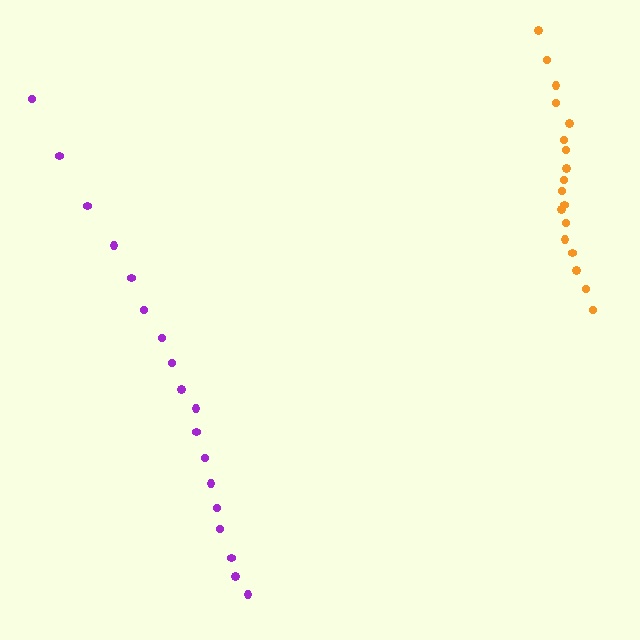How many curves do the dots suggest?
There are 2 distinct paths.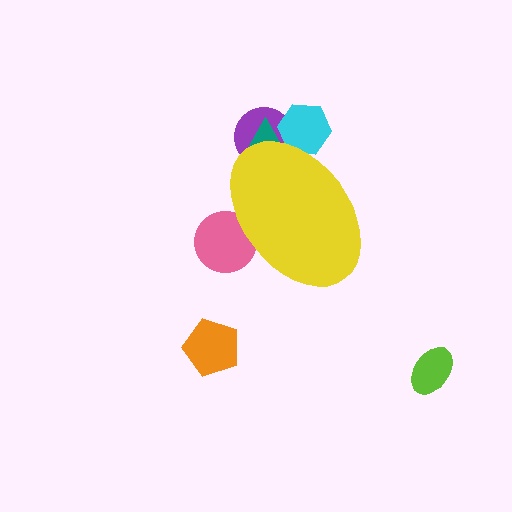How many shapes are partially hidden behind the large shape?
4 shapes are partially hidden.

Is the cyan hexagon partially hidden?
Yes, the cyan hexagon is partially hidden behind the yellow ellipse.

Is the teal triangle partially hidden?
Yes, the teal triangle is partially hidden behind the yellow ellipse.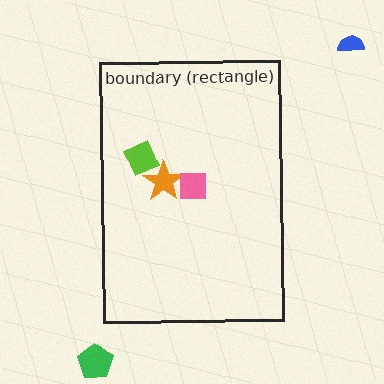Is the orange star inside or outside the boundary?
Inside.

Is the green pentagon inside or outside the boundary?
Outside.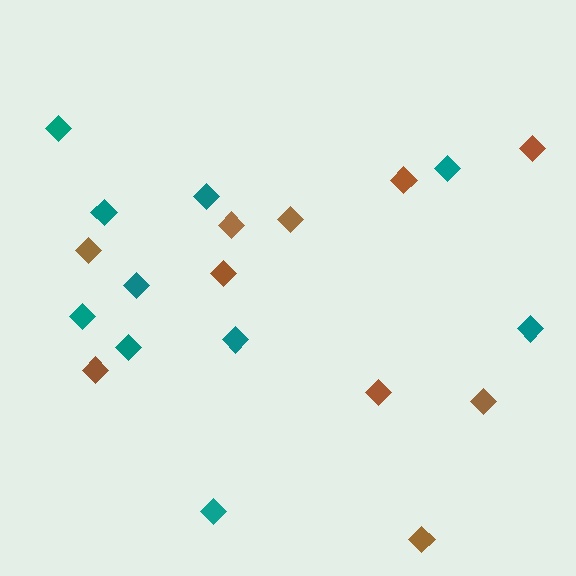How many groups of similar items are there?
There are 2 groups: one group of teal diamonds (10) and one group of brown diamonds (10).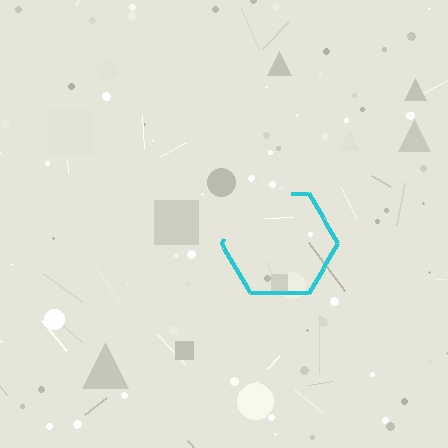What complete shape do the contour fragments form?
The contour fragments form a hexagon.